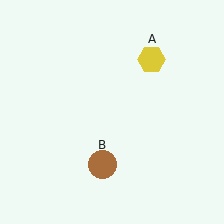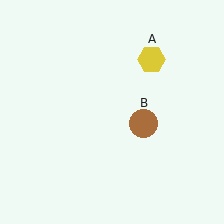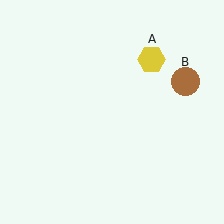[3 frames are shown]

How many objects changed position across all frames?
1 object changed position: brown circle (object B).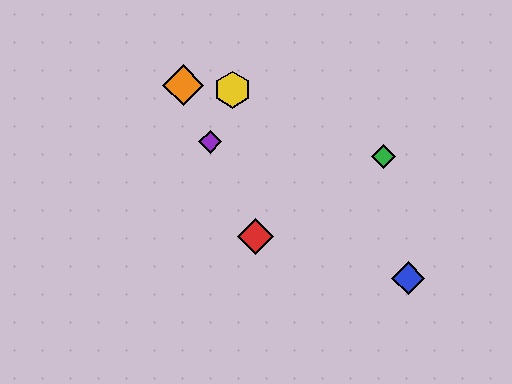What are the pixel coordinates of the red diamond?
The red diamond is at (255, 236).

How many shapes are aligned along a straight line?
3 shapes (the red diamond, the purple diamond, the orange diamond) are aligned along a straight line.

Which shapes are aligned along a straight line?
The red diamond, the purple diamond, the orange diamond are aligned along a straight line.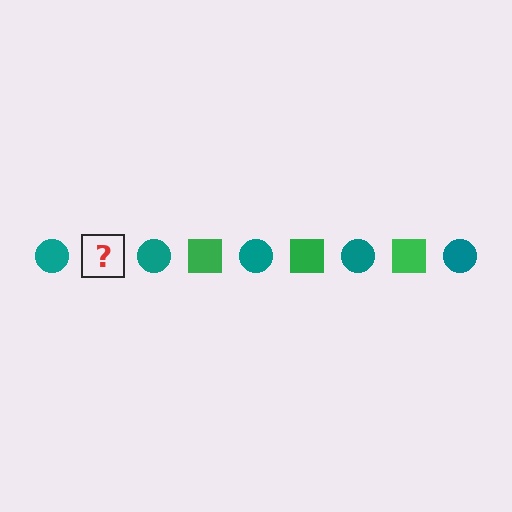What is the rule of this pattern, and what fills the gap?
The rule is that the pattern alternates between teal circle and green square. The gap should be filled with a green square.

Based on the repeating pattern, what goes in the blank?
The blank should be a green square.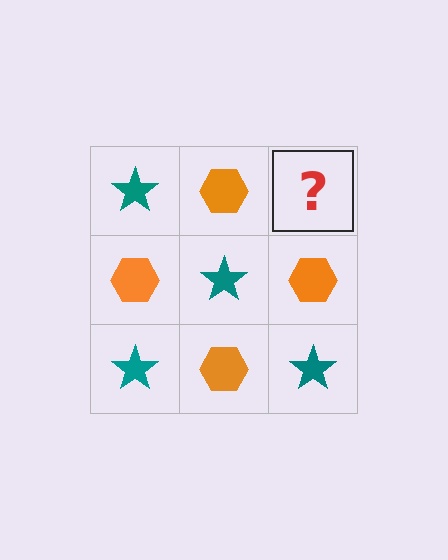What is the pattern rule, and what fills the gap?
The rule is that it alternates teal star and orange hexagon in a checkerboard pattern. The gap should be filled with a teal star.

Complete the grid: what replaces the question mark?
The question mark should be replaced with a teal star.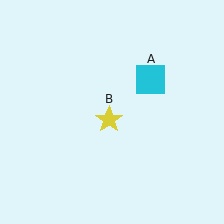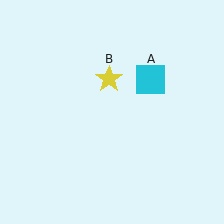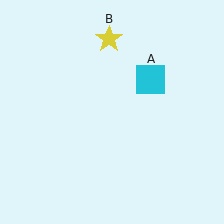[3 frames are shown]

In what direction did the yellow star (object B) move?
The yellow star (object B) moved up.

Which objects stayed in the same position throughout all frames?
Cyan square (object A) remained stationary.